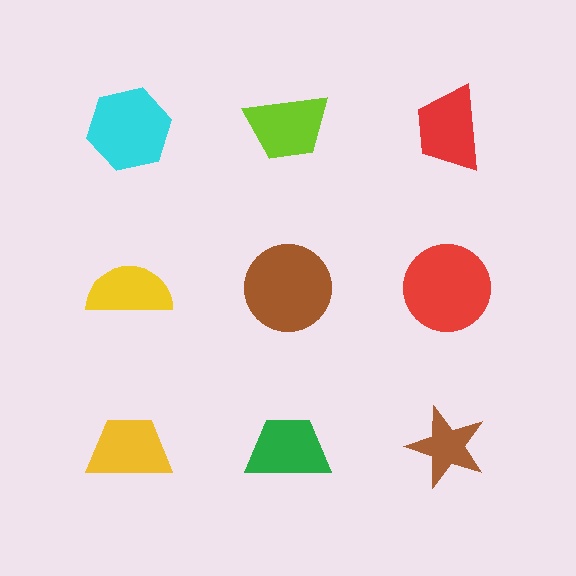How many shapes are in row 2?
3 shapes.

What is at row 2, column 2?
A brown circle.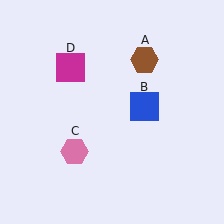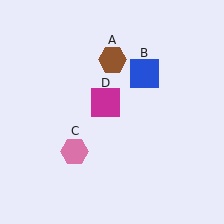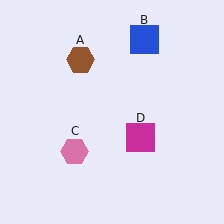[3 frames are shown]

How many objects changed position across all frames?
3 objects changed position: brown hexagon (object A), blue square (object B), magenta square (object D).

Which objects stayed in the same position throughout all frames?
Pink hexagon (object C) remained stationary.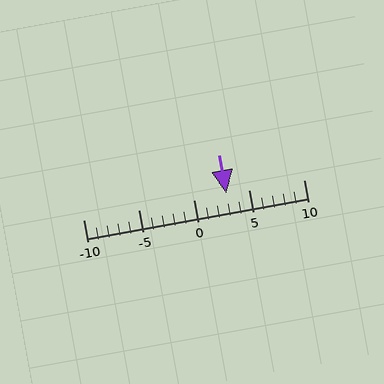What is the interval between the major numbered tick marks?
The major tick marks are spaced 5 units apart.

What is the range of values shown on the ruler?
The ruler shows values from -10 to 10.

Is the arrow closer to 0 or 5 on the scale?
The arrow is closer to 5.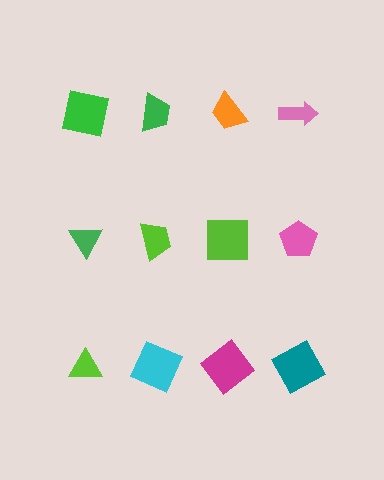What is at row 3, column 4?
A teal square.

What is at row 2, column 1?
A green triangle.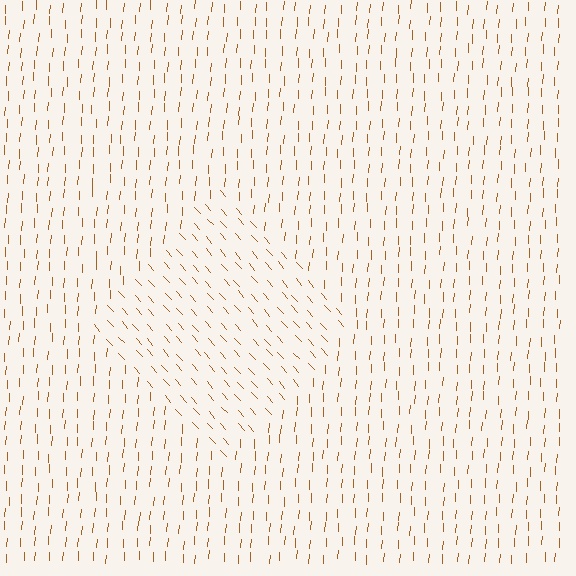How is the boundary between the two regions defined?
The boundary is defined purely by a change in line orientation (approximately 45 degrees difference). All lines are the same color and thickness.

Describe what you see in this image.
The image is filled with small brown line segments. A diamond region in the image has lines oriented differently from the surrounding lines, creating a visible texture boundary.